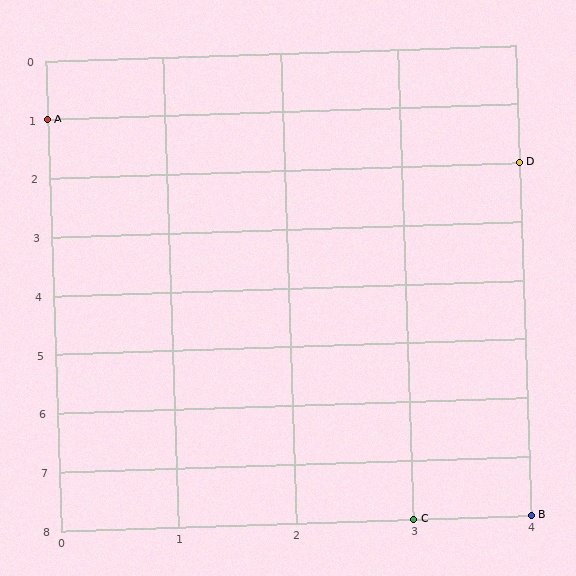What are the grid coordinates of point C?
Point C is at grid coordinates (3, 8).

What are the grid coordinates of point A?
Point A is at grid coordinates (0, 1).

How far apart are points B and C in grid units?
Points B and C are 1 column apart.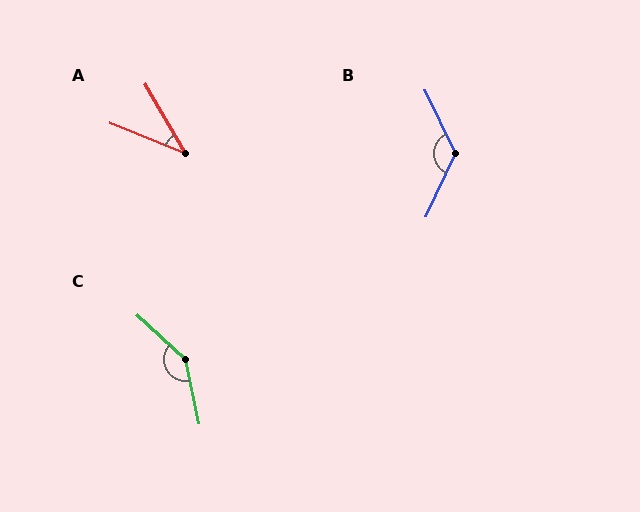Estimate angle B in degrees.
Approximately 129 degrees.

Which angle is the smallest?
A, at approximately 38 degrees.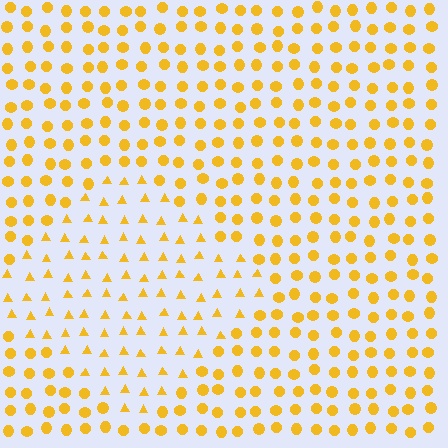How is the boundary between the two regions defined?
The boundary is defined by a change in element shape: triangles inside vs. circles outside. All elements share the same color and spacing.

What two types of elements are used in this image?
The image uses triangles inside the diamond region and circles outside it.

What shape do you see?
I see a diamond.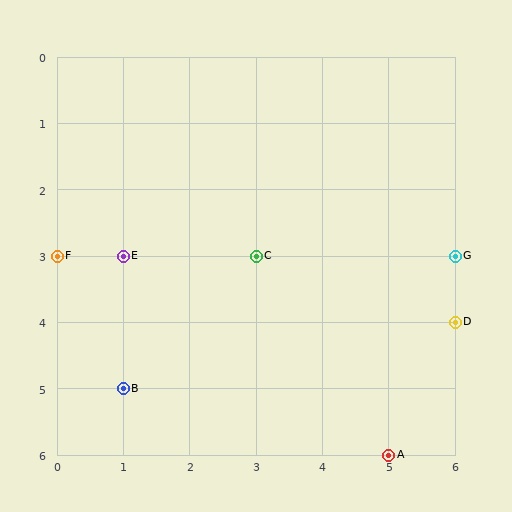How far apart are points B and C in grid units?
Points B and C are 2 columns and 2 rows apart (about 2.8 grid units diagonally).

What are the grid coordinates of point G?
Point G is at grid coordinates (6, 3).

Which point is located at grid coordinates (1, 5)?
Point B is at (1, 5).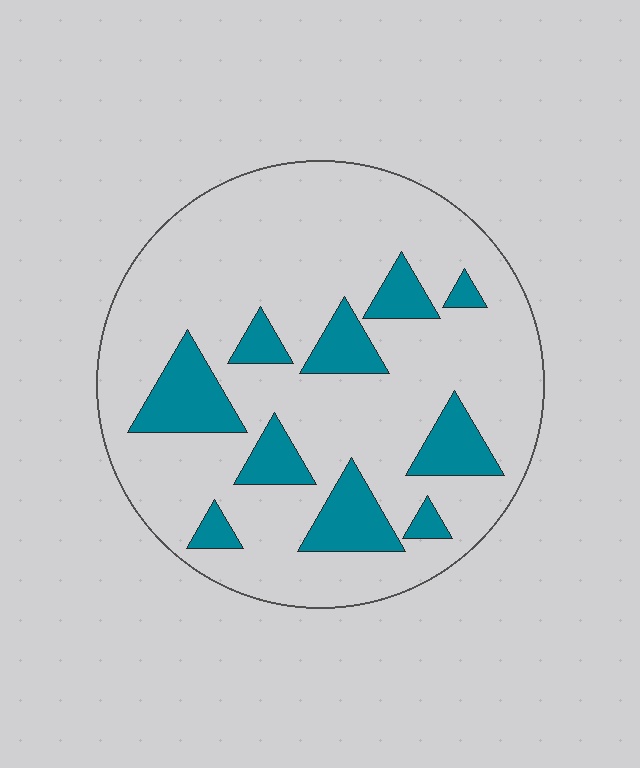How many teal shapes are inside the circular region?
10.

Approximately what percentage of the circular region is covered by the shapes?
Approximately 20%.